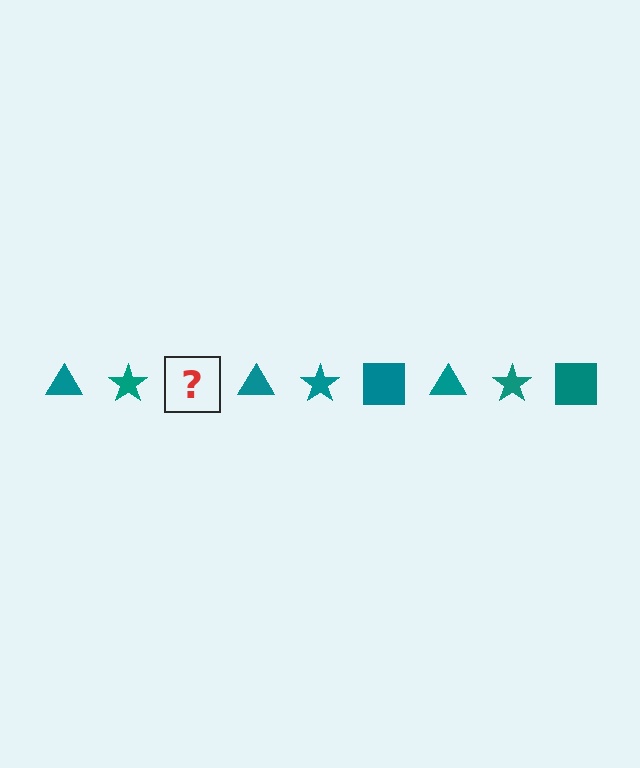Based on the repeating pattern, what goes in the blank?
The blank should be a teal square.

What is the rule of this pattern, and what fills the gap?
The rule is that the pattern cycles through triangle, star, square shapes in teal. The gap should be filled with a teal square.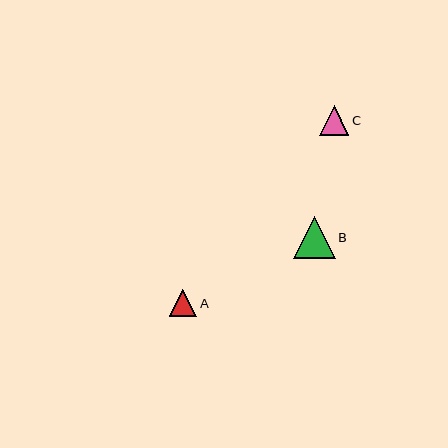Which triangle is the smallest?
Triangle A is the smallest with a size of approximately 27 pixels.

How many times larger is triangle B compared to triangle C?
Triangle B is approximately 1.4 times the size of triangle C.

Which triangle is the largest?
Triangle B is the largest with a size of approximately 42 pixels.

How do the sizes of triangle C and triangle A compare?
Triangle C and triangle A are approximately the same size.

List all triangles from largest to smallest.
From largest to smallest: B, C, A.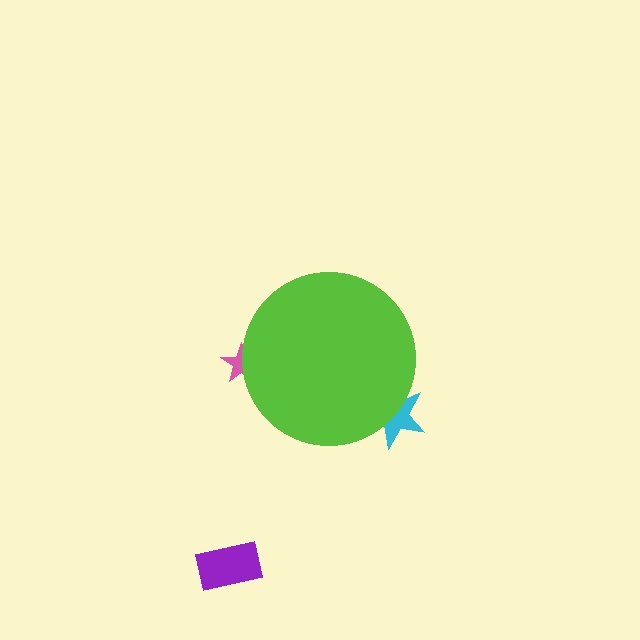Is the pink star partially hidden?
Yes, the pink star is partially hidden behind the lime circle.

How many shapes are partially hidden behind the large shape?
2 shapes are partially hidden.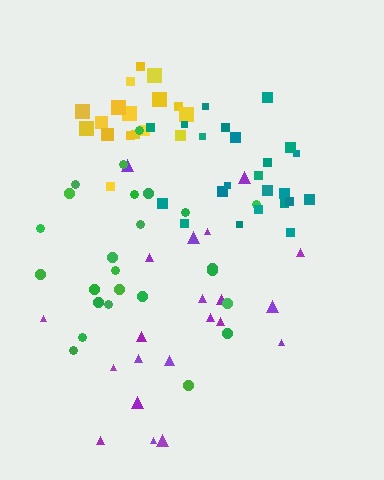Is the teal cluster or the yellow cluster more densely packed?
Yellow.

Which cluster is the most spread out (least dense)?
Purple.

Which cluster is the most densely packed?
Yellow.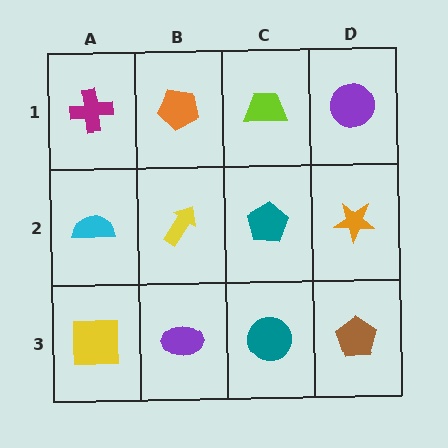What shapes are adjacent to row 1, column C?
A teal pentagon (row 2, column C), an orange pentagon (row 1, column B), a purple circle (row 1, column D).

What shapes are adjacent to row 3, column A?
A cyan semicircle (row 2, column A), a purple ellipse (row 3, column B).